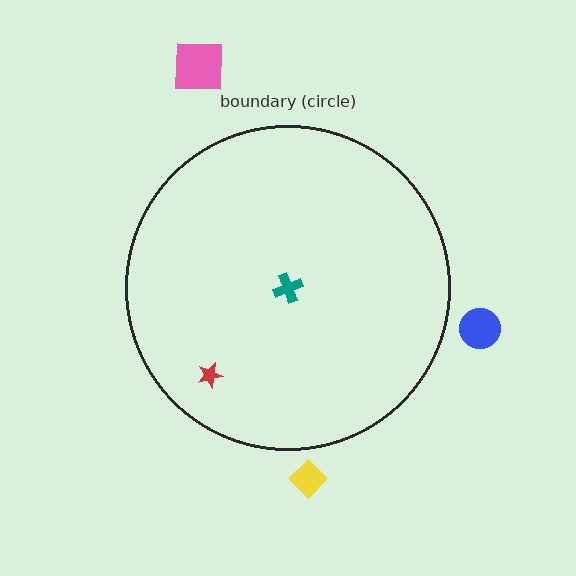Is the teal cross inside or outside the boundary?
Inside.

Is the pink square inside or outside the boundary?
Outside.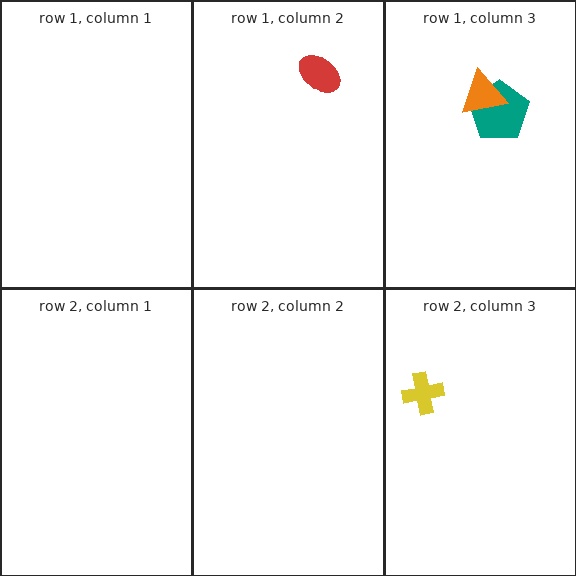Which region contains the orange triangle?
The row 1, column 3 region.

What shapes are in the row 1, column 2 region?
The red ellipse.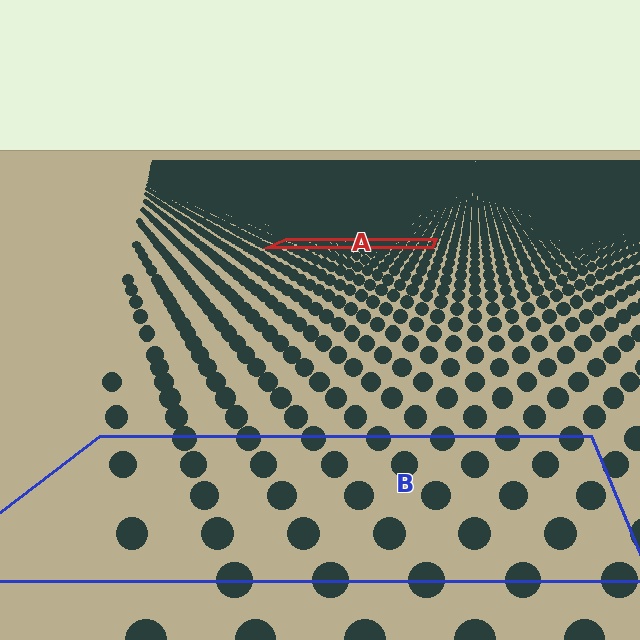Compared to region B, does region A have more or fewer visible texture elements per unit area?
Region A has more texture elements per unit area — they are packed more densely because it is farther away.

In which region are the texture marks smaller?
The texture marks are smaller in region A, because it is farther away.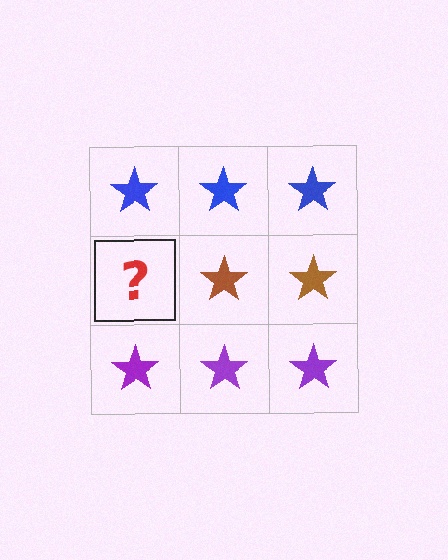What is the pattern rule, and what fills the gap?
The rule is that each row has a consistent color. The gap should be filled with a brown star.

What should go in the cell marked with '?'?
The missing cell should contain a brown star.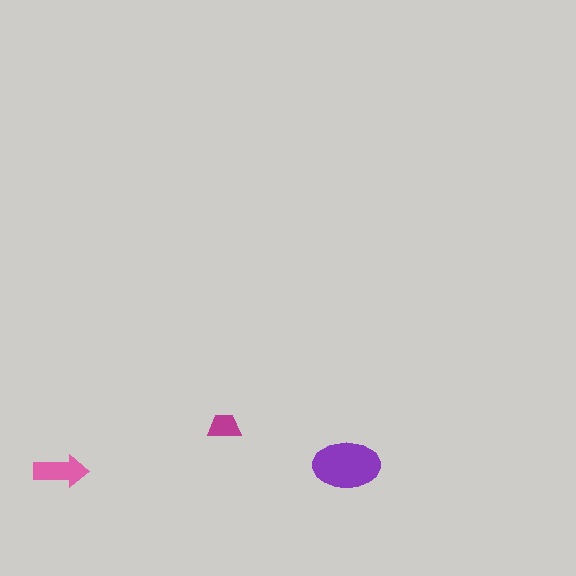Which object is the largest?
The purple ellipse.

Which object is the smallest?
The magenta trapezoid.